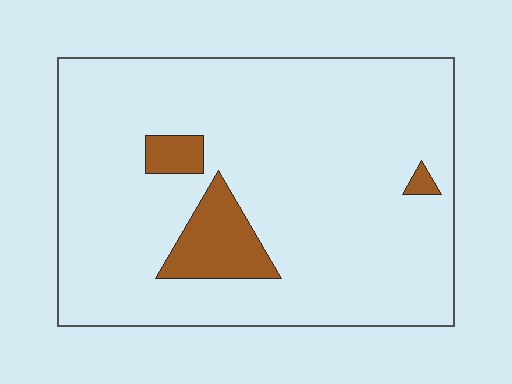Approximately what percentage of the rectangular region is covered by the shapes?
Approximately 10%.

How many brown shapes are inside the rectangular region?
3.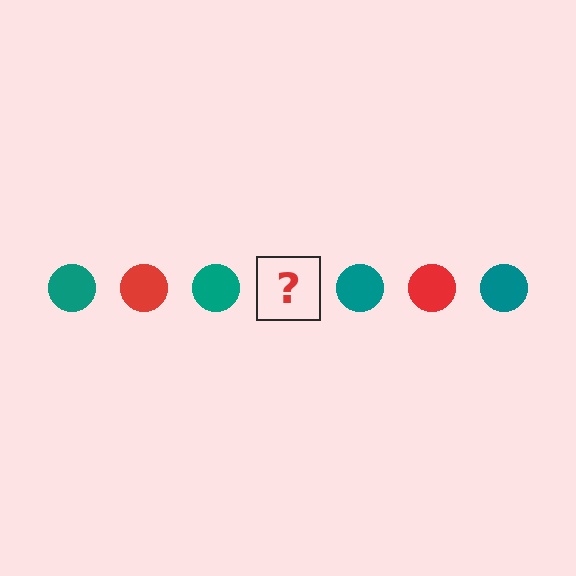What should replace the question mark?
The question mark should be replaced with a red circle.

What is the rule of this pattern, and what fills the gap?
The rule is that the pattern cycles through teal, red circles. The gap should be filled with a red circle.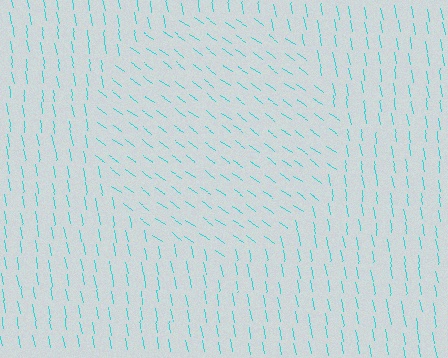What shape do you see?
I see a circle.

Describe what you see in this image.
The image is filled with small cyan line segments. A circle region in the image has lines oriented differently from the surrounding lines, creating a visible texture boundary.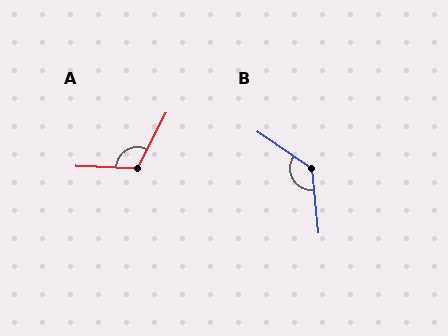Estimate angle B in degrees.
Approximately 130 degrees.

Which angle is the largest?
B, at approximately 130 degrees.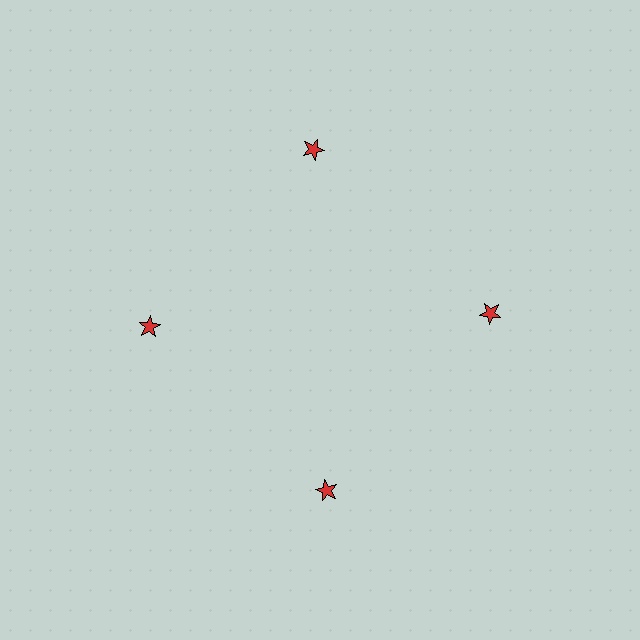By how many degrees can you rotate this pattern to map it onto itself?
The pattern maps onto itself every 90 degrees of rotation.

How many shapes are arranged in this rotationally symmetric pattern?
There are 4 shapes, arranged in 4 groups of 1.